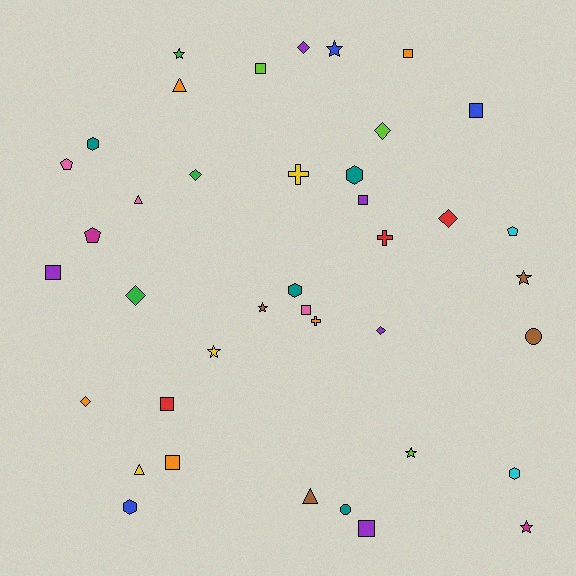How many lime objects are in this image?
There are 3 lime objects.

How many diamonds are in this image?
There are 7 diamonds.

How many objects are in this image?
There are 40 objects.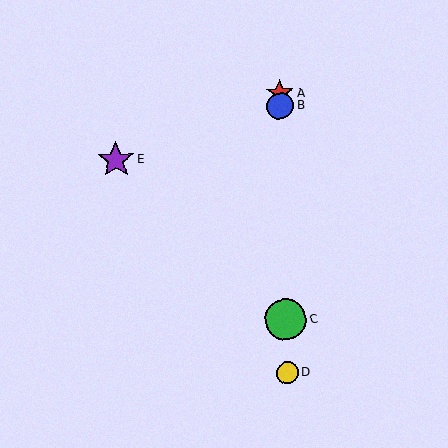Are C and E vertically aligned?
No, C is at x≈286 and E is at x≈116.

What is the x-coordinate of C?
Object C is at x≈286.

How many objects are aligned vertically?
4 objects (A, B, C, D) are aligned vertically.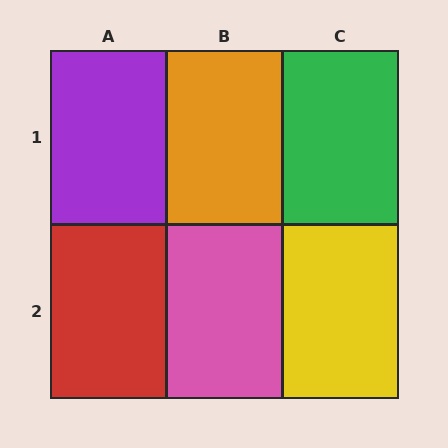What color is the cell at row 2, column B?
Pink.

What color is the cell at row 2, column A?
Red.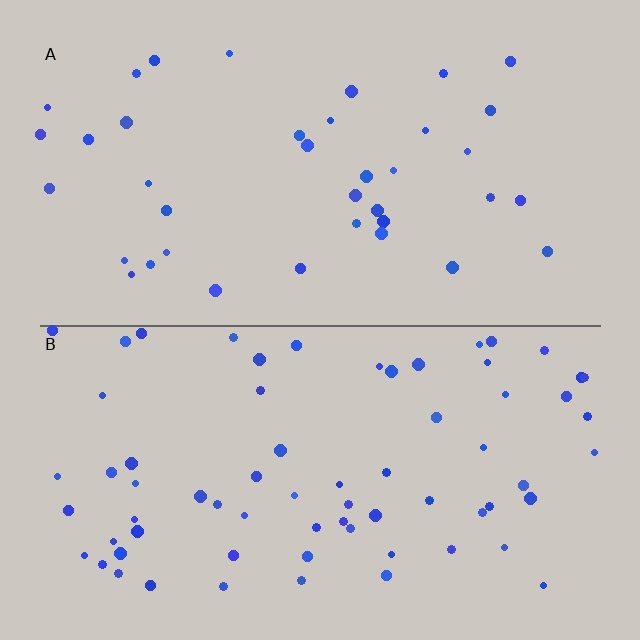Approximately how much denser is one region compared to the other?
Approximately 1.8× — region B over region A.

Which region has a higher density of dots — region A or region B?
B (the bottom).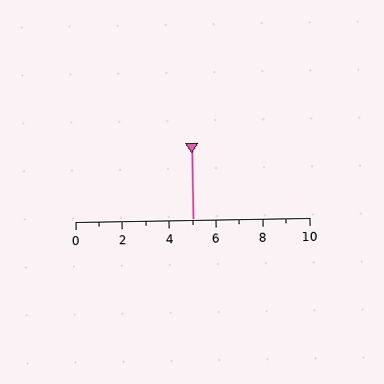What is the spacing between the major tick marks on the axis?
The major ticks are spaced 2 apart.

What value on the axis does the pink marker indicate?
The marker indicates approximately 5.